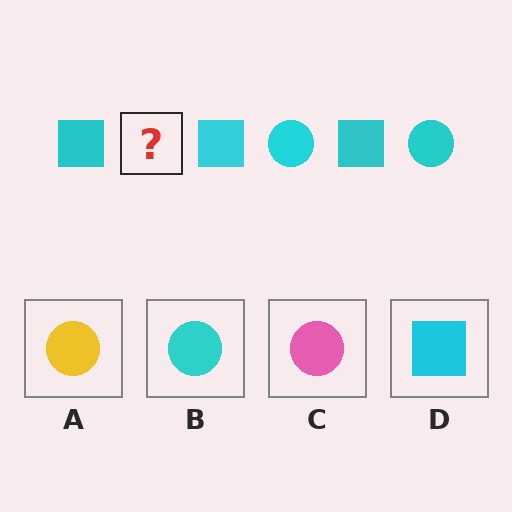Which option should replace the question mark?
Option B.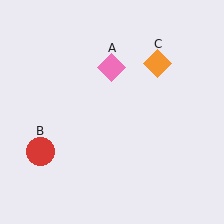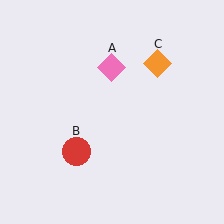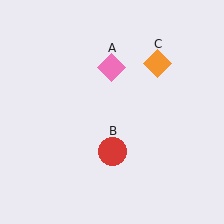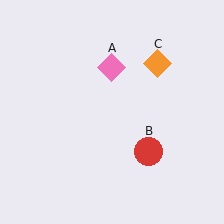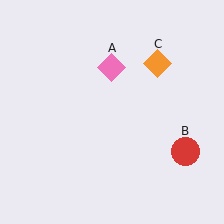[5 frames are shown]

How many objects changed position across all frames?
1 object changed position: red circle (object B).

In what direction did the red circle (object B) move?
The red circle (object B) moved right.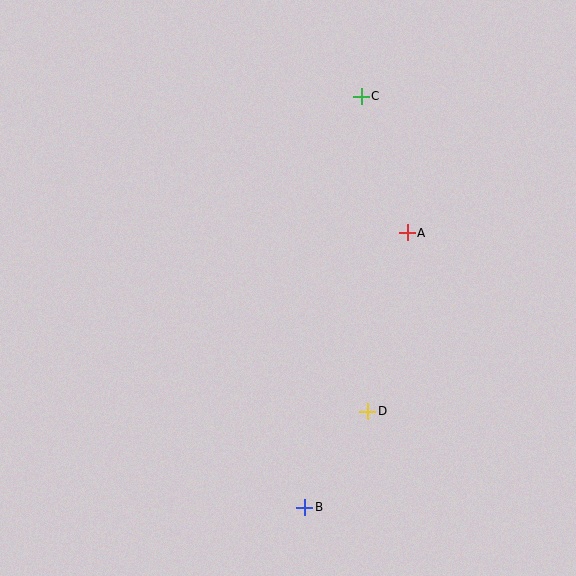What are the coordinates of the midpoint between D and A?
The midpoint between D and A is at (388, 322).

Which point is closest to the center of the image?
Point A at (407, 233) is closest to the center.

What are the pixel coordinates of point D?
Point D is at (368, 411).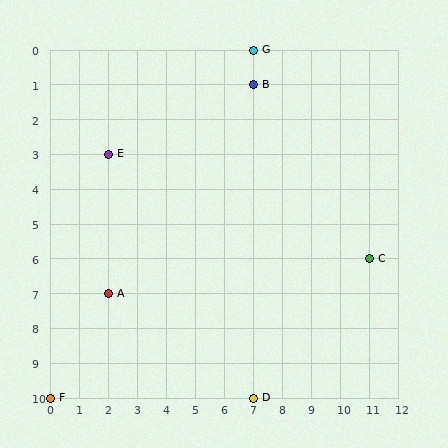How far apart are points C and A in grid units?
Points C and A are 9 columns and 1 row apart (about 9.1 grid units diagonally).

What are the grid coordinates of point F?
Point F is at grid coordinates (0, 10).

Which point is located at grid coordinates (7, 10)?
Point D is at (7, 10).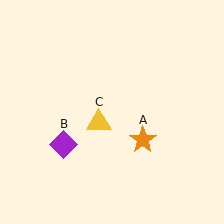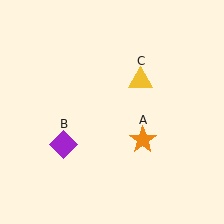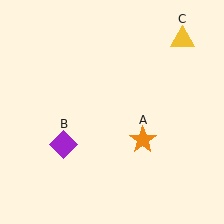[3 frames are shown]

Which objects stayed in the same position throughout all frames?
Orange star (object A) and purple diamond (object B) remained stationary.